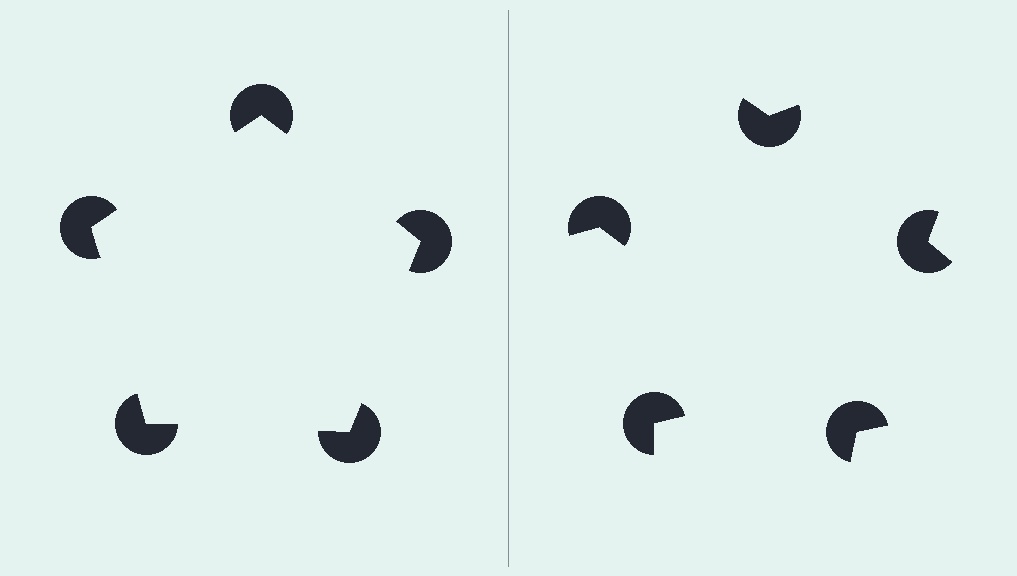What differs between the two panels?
The pac-man discs are positioned identically on both sides; only the wedge orientations differ. On the left they align to a pentagon; on the right they are misaligned.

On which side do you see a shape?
An illusory pentagon appears on the left side. On the right side the wedge cuts are rotated, so no coherent shape forms.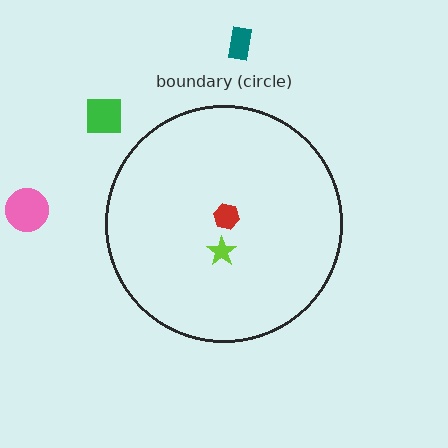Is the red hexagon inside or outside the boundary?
Inside.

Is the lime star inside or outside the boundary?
Inside.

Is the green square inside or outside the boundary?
Outside.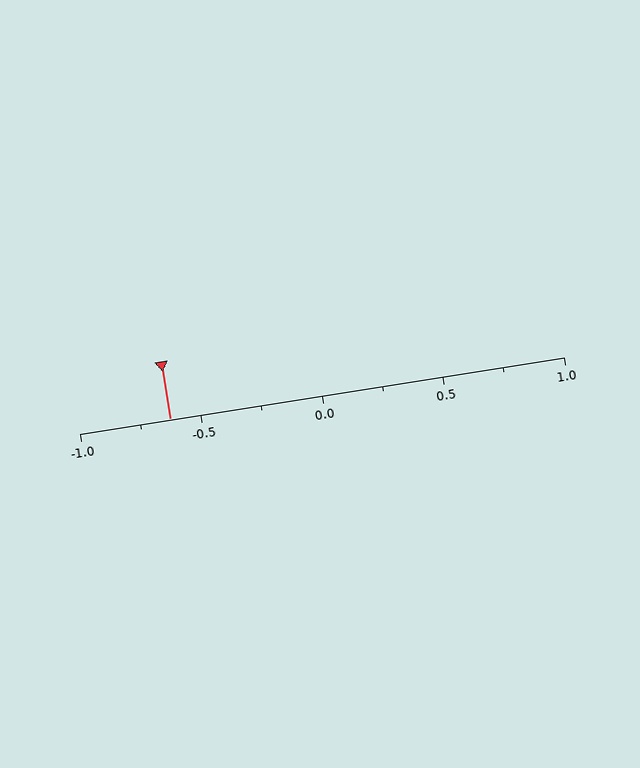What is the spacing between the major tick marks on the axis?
The major ticks are spaced 0.5 apart.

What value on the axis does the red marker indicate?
The marker indicates approximately -0.62.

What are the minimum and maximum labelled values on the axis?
The axis runs from -1.0 to 1.0.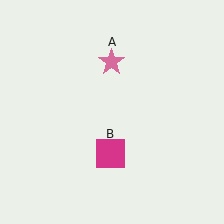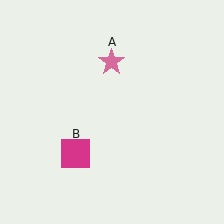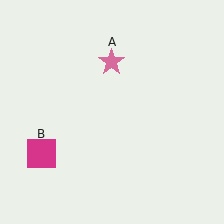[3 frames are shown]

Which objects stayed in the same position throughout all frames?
Pink star (object A) remained stationary.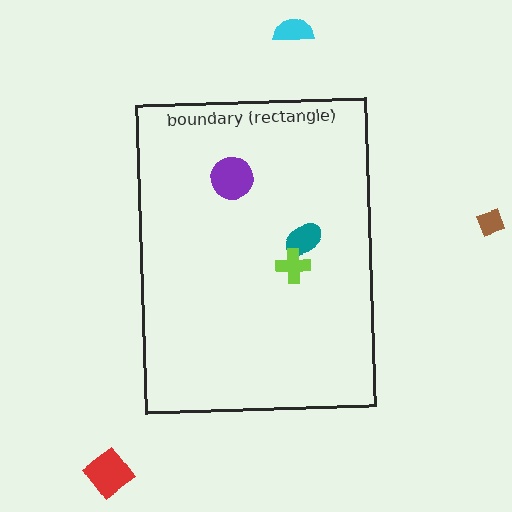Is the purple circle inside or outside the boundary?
Inside.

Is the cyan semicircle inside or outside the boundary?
Outside.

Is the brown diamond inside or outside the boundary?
Outside.